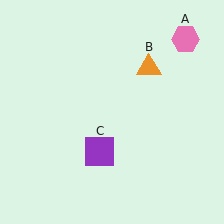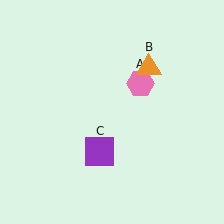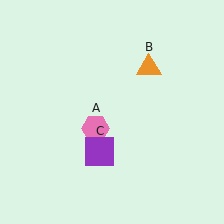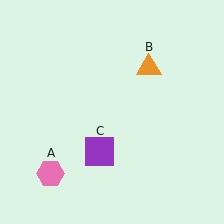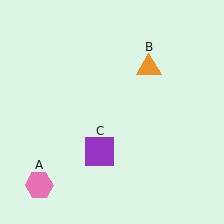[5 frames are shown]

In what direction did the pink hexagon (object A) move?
The pink hexagon (object A) moved down and to the left.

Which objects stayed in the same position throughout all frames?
Orange triangle (object B) and purple square (object C) remained stationary.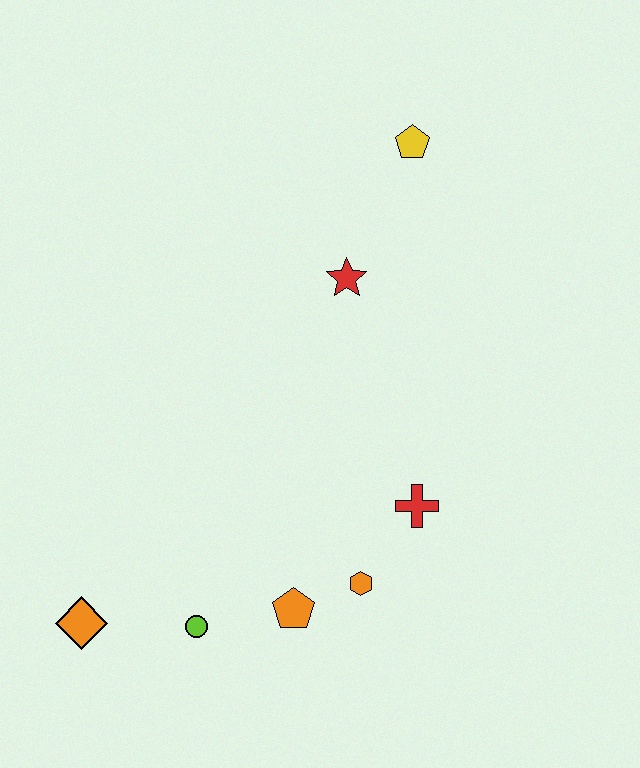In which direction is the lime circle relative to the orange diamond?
The lime circle is to the right of the orange diamond.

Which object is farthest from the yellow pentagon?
The orange diamond is farthest from the yellow pentagon.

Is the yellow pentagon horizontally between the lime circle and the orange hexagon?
No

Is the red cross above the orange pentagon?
Yes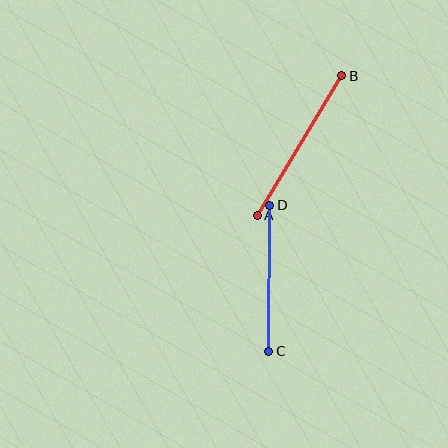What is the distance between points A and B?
The distance is approximately 163 pixels.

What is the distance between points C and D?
The distance is approximately 146 pixels.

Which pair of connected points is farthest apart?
Points A and B are farthest apart.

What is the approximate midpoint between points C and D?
The midpoint is at approximately (269, 278) pixels.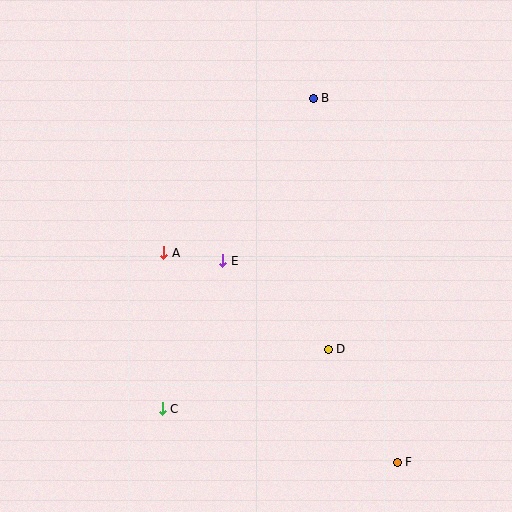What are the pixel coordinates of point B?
Point B is at (313, 98).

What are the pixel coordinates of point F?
Point F is at (397, 462).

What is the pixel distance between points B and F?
The distance between B and F is 374 pixels.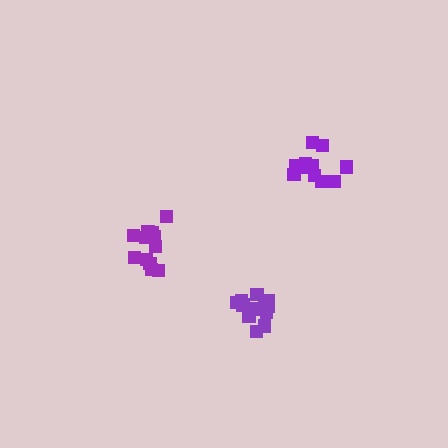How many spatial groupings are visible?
There are 3 spatial groupings.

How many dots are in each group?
Group 1: 13 dots, Group 2: 11 dots, Group 3: 12 dots (36 total).